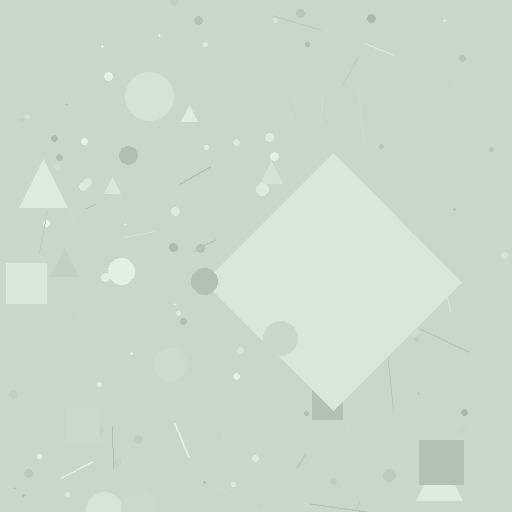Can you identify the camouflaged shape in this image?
The camouflaged shape is a diamond.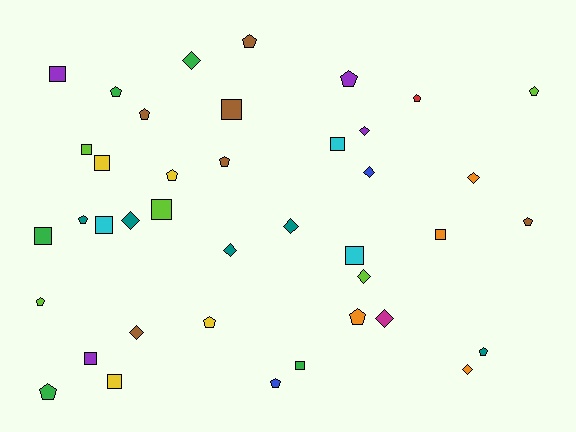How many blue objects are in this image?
There are 2 blue objects.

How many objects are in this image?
There are 40 objects.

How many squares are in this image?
There are 13 squares.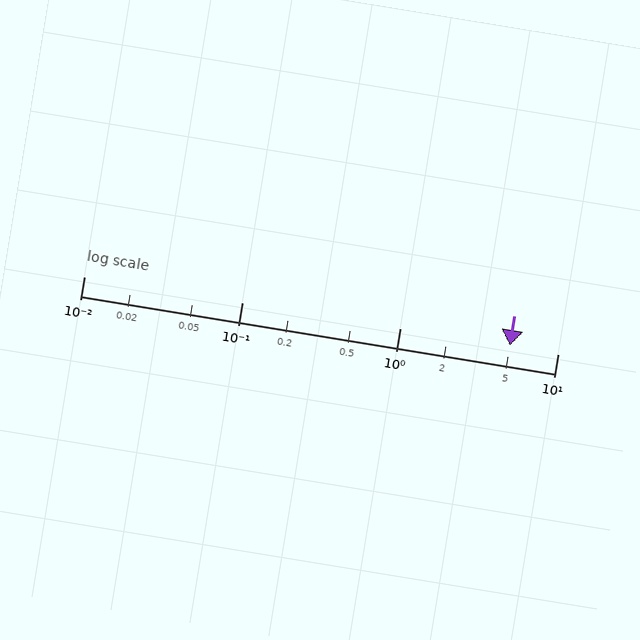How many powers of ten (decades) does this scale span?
The scale spans 3 decades, from 0.01 to 10.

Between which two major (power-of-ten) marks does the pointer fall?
The pointer is between 1 and 10.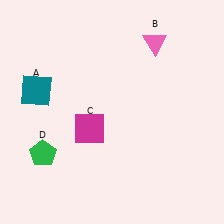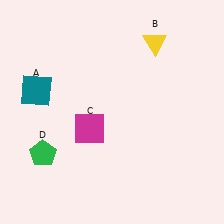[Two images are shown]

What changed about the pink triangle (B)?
In Image 1, B is pink. In Image 2, it changed to yellow.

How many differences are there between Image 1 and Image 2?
There is 1 difference between the two images.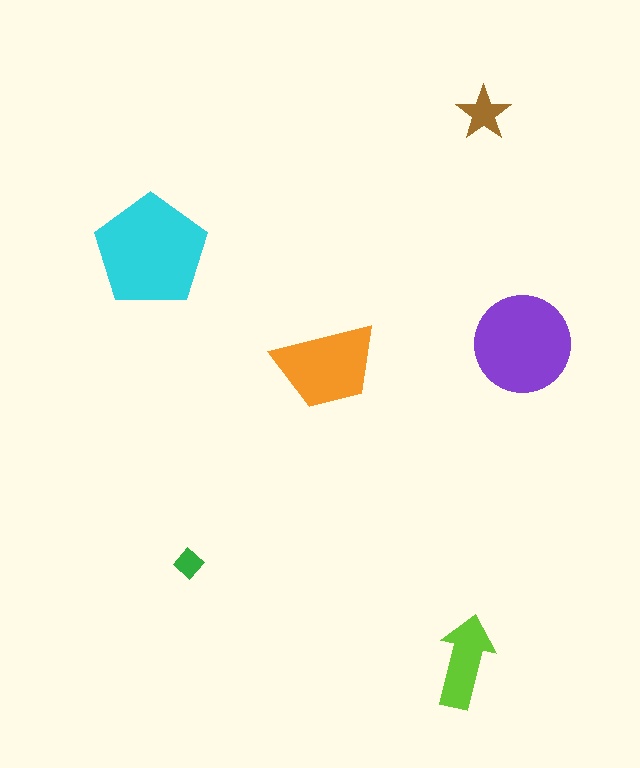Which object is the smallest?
The green diamond.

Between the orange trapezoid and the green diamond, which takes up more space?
The orange trapezoid.